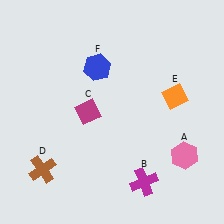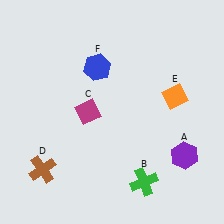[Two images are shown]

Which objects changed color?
A changed from pink to purple. B changed from magenta to green.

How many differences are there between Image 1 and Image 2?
There are 2 differences between the two images.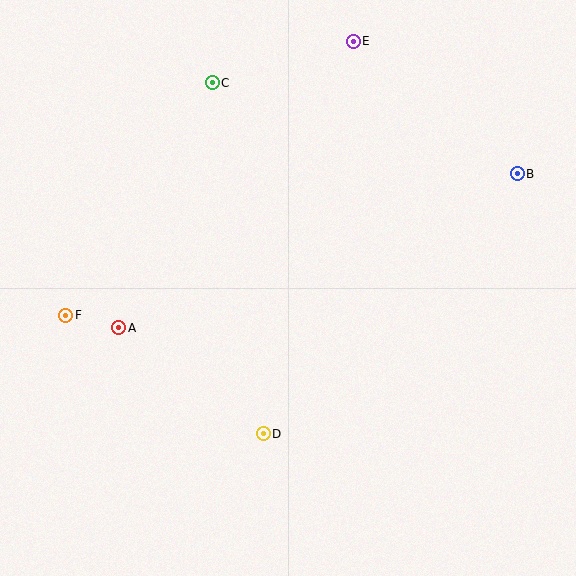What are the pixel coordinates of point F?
Point F is at (66, 315).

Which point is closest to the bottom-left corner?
Point F is closest to the bottom-left corner.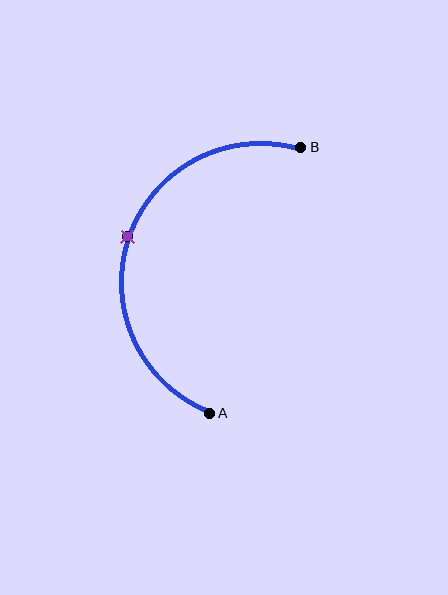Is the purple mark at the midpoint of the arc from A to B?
Yes. The purple mark lies on the arc at equal arc-length from both A and B — it is the arc midpoint.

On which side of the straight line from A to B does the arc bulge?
The arc bulges to the left of the straight line connecting A and B.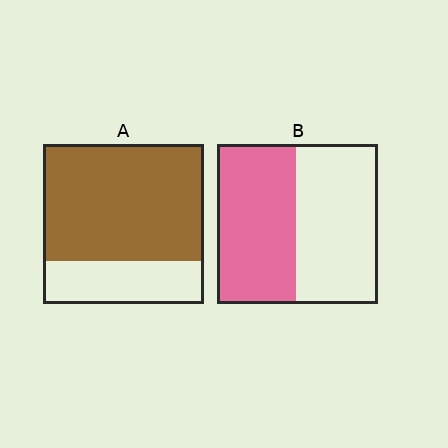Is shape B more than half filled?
Roughly half.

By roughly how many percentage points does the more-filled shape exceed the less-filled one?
By roughly 25 percentage points (A over B).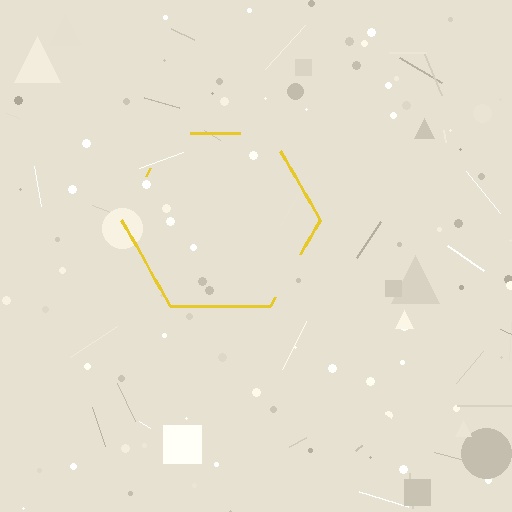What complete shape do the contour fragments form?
The contour fragments form a hexagon.